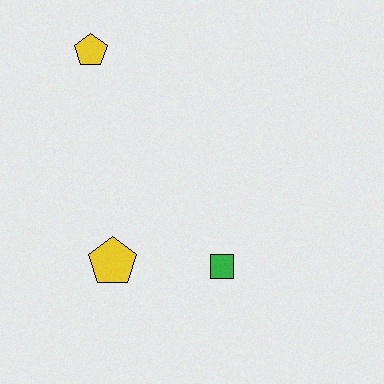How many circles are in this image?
There are no circles.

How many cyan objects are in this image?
There are no cyan objects.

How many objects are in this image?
There are 3 objects.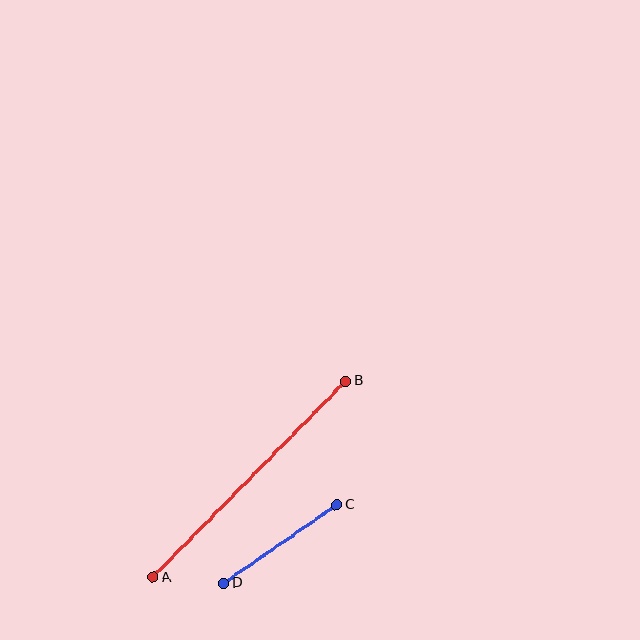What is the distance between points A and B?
The distance is approximately 275 pixels.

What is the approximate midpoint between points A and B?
The midpoint is at approximately (250, 479) pixels.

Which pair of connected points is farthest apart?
Points A and B are farthest apart.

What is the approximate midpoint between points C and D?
The midpoint is at approximately (280, 544) pixels.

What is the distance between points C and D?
The distance is approximately 138 pixels.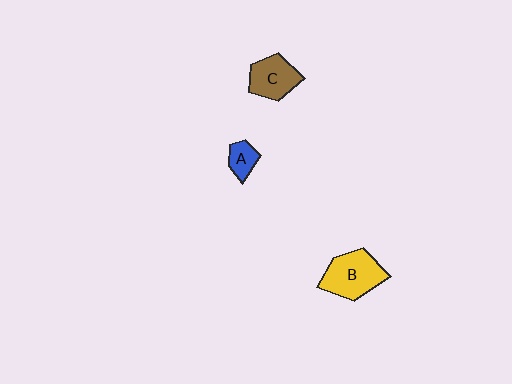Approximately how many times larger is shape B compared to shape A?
Approximately 2.6 times.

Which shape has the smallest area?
Shape A (blue).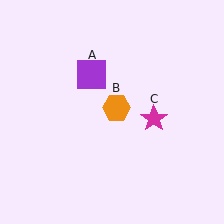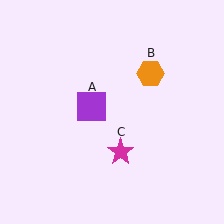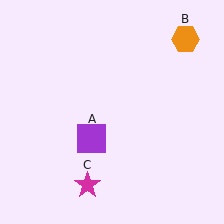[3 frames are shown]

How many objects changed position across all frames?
3 objects changed position: purple square (object A), orange hexagon (object B), magenta star (object C).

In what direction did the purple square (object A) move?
The purple square (object A) moved down.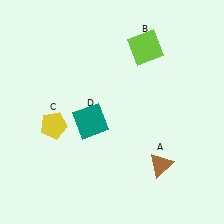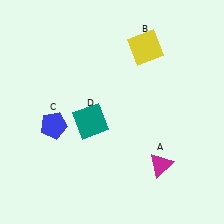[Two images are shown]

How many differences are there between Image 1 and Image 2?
There are 3 differences between the two images.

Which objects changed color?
A changed from brown to magenta. B changed from lime to yellow. C changed from yellow to blue.